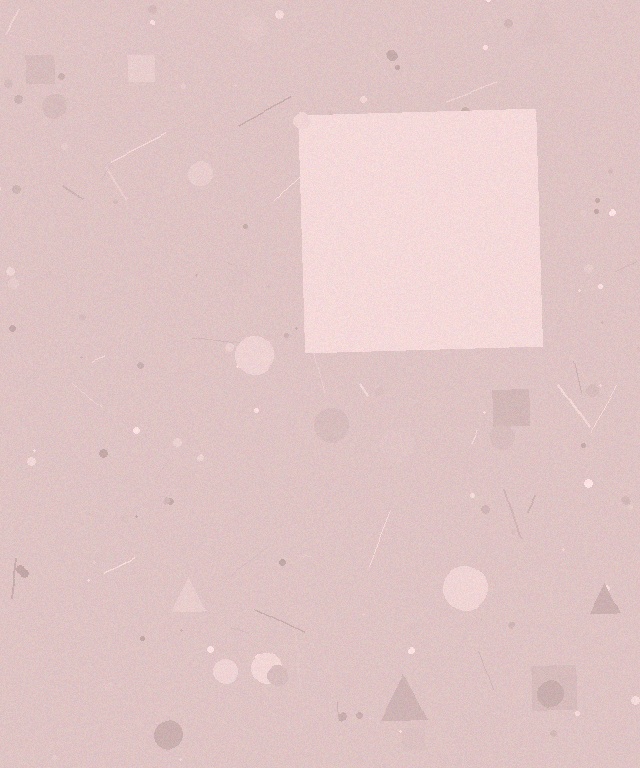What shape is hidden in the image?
A square is hidden in the image.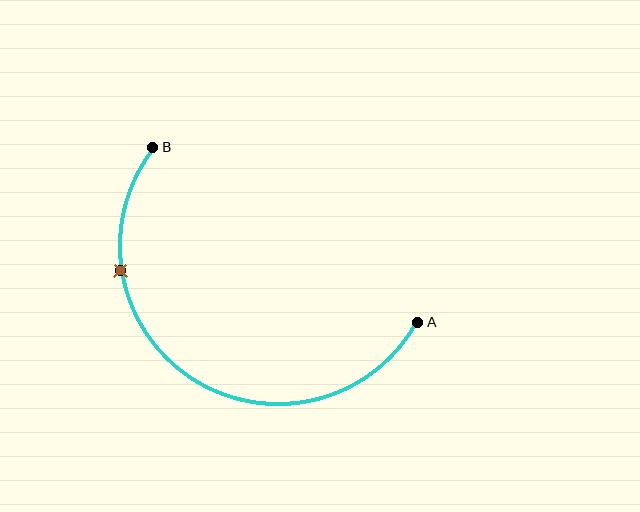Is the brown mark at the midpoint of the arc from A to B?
No. The brown mark lies on the arc but is closer to endpoint B. The arc midpoint would be at the point on the curve equidistant along the arc from both A and B.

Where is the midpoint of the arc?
The arc midpoint is the point on the curve farthest from the straight line joining A and B. It sits below that line.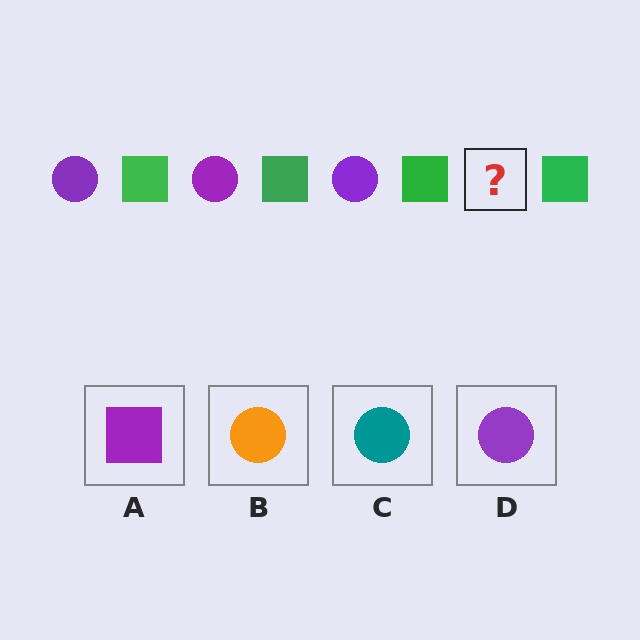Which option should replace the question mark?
Option D.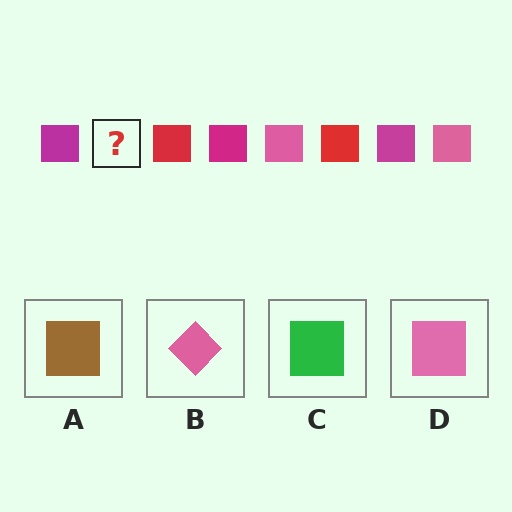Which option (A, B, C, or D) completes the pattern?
D.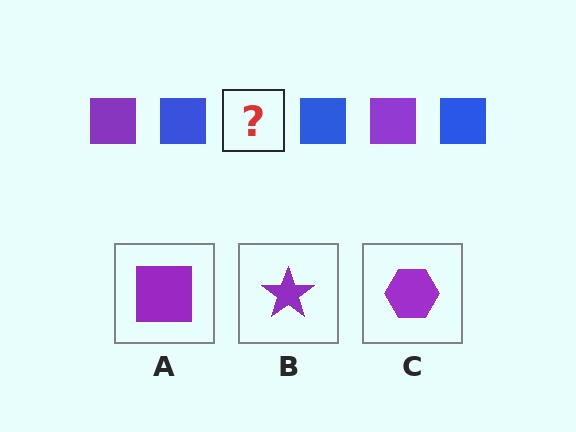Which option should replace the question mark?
Option A.